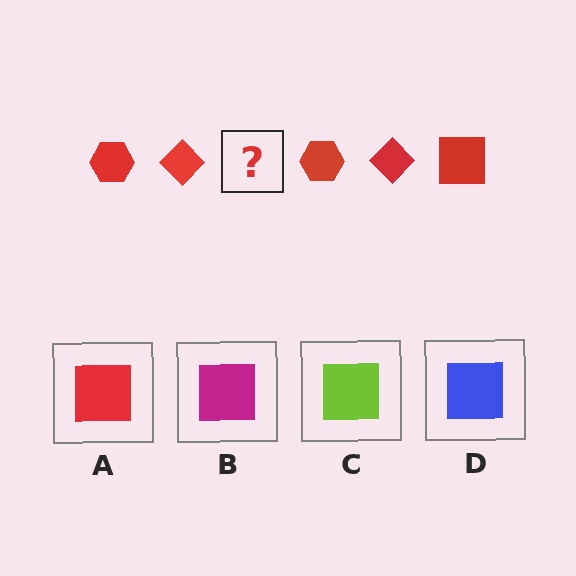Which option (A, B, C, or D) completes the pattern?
A.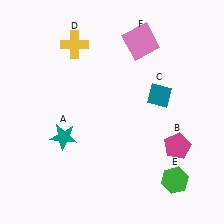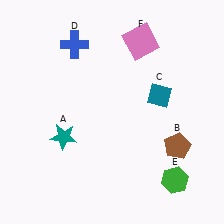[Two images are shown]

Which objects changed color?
B changed from magenta to brown. D changed from yellow to blue.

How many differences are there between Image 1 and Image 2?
There are 2 differences between the two images.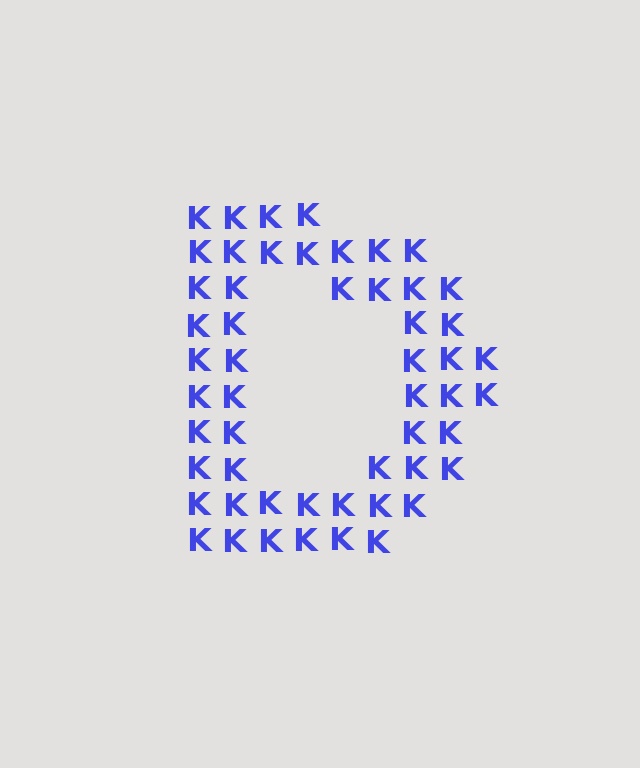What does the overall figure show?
The overall figure shows the letter D.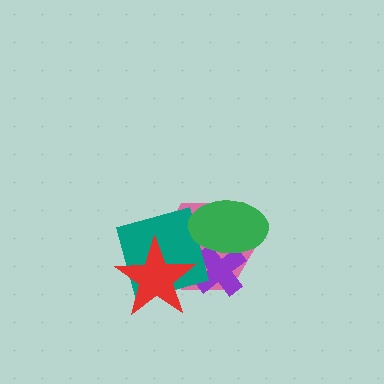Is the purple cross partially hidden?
Yes, it is partially covered by another shape.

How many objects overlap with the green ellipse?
2 objects overlap with the green ellipse.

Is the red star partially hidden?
No, no other shape covers it.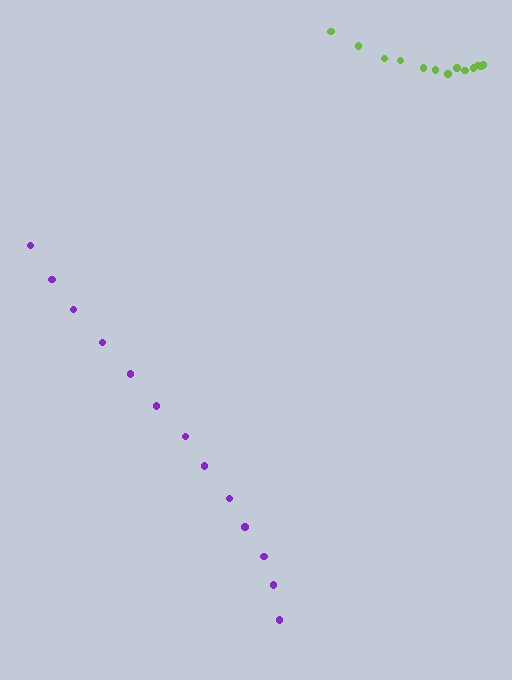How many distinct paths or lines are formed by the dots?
There are 2 distinct paths.